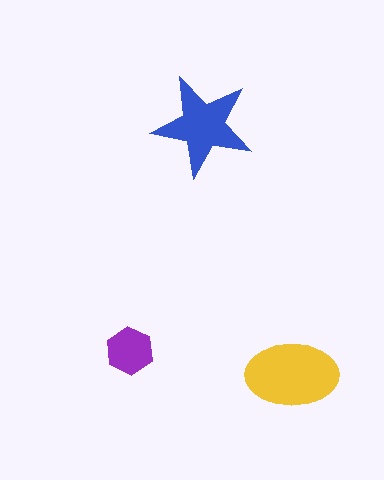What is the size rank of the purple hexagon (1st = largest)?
3rd.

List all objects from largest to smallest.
The yellow ellipse, the blue star, the purple hexagon.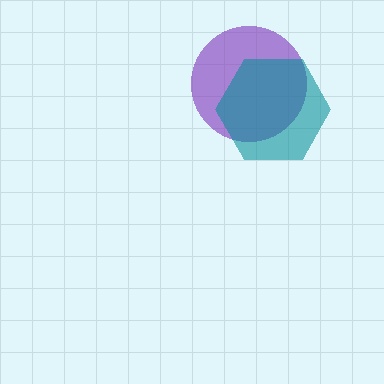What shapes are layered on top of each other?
The layered shapes are: a purple circle, a teal hexagon.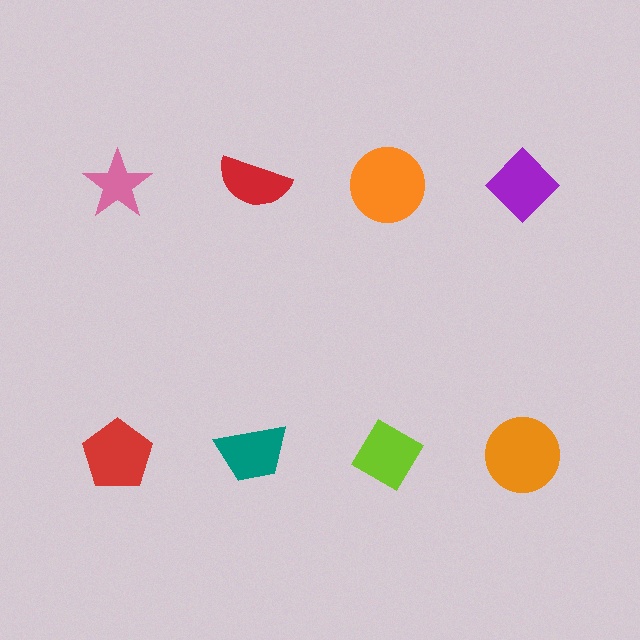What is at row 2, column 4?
An orange circle.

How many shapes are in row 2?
4 shapes.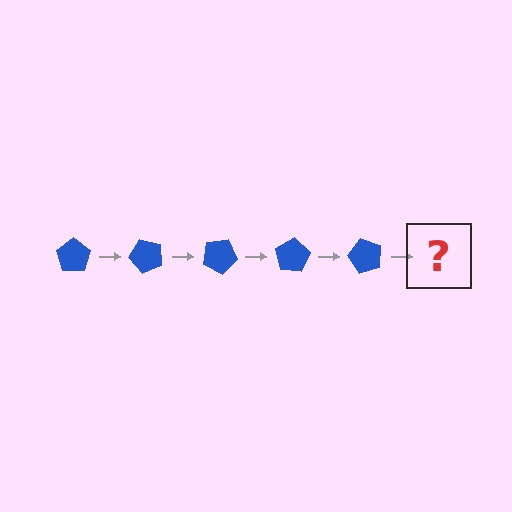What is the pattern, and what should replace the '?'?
The pattern is that the pentagon rotates 50 degrees each step. The '?' should be a blue pentagon rotated 250 degrees.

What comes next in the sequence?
The next element should be a blue pentagon rotated 250 degrees.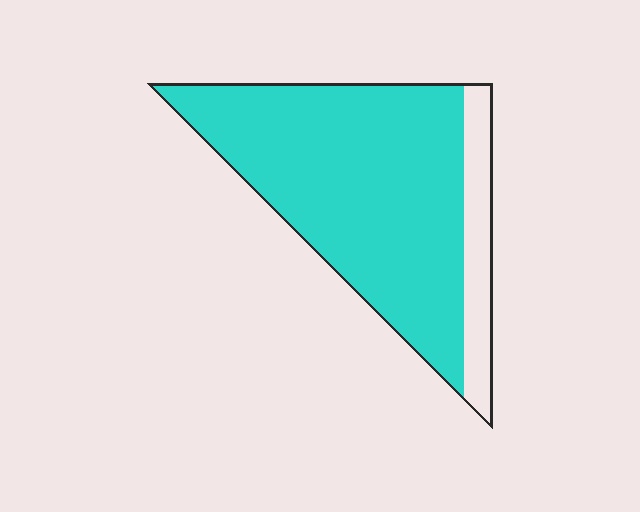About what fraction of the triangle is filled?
About five sixths (5/6).